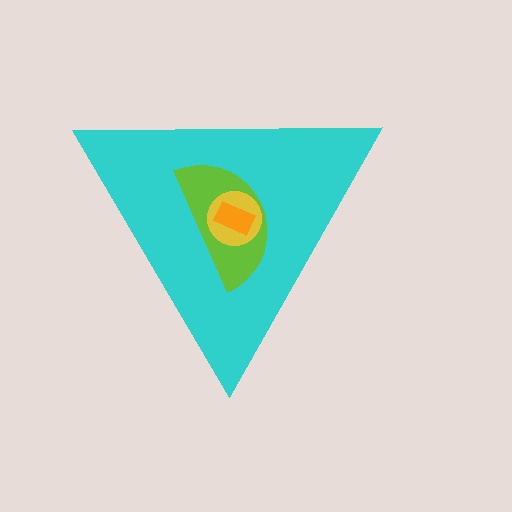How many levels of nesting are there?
4.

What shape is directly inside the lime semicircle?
The yellow circle.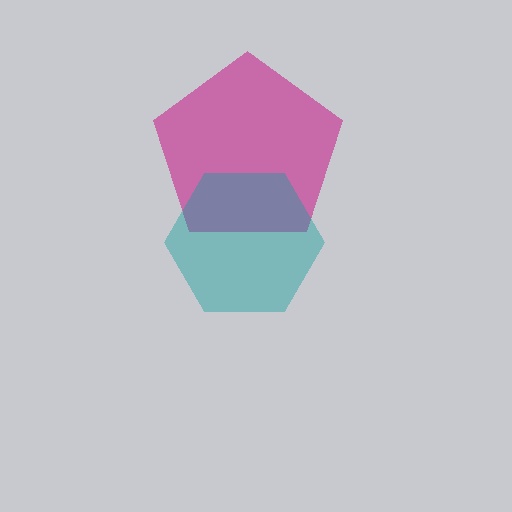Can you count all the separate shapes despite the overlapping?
Yes, there are 2 separate shapes.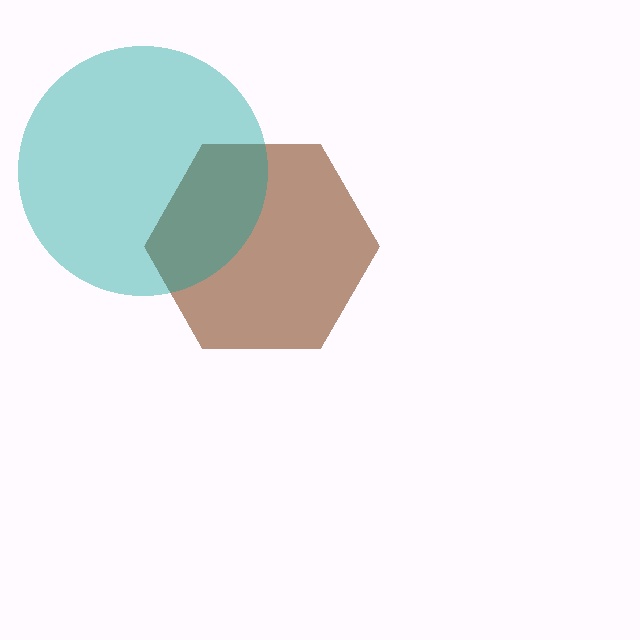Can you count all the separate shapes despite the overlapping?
Yes, there are 2 separate shapes.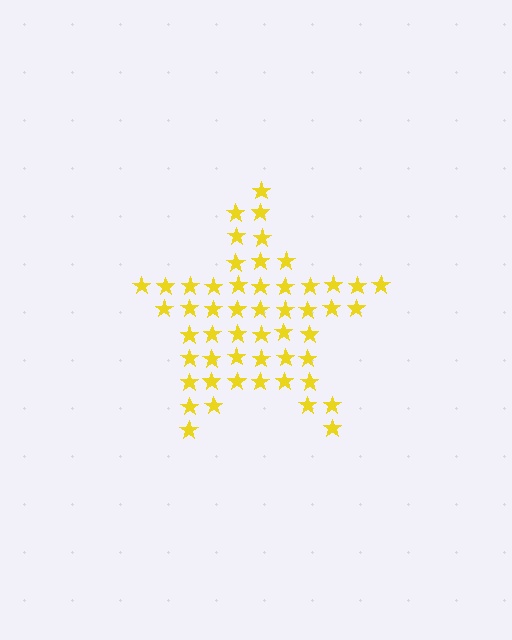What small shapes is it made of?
It is made of small stars.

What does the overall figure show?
The overall figure shows a star.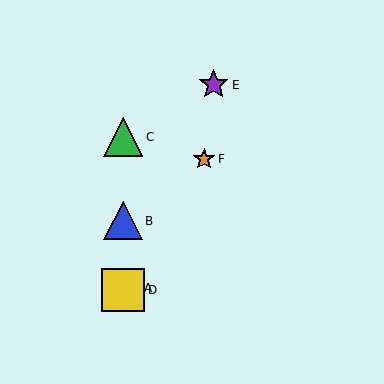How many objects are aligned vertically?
4 objects (A, B, C, D) are aligned vertically.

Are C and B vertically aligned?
Yes, both are at x≈123.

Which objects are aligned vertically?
Objects A, B, C, D are aligned vertically.